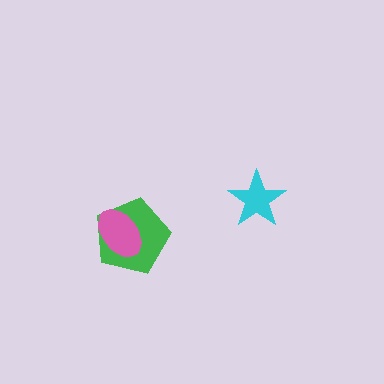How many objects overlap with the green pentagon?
1 object overlaps with the green pentagon.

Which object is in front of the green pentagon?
The pink ellipse is in front of the green pentagon.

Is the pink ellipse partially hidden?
No, no other shape covers it.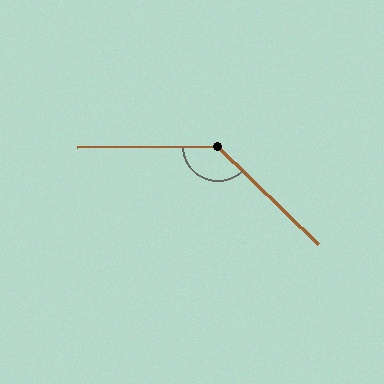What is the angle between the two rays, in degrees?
Approximately 135 degrees.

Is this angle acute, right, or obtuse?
It is obtuse.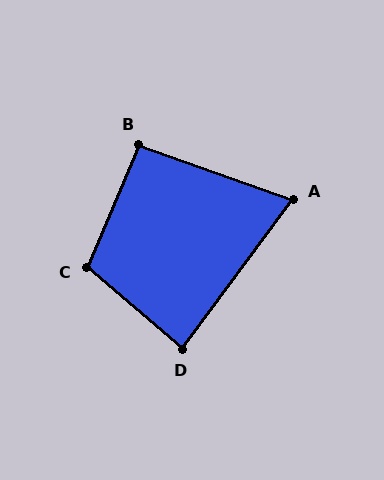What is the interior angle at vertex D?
Approximately 87 degrees (approximately right).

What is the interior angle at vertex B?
Approximately 93 degrees (approximately right).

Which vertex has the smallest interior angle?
A, at approximately 73 degrees.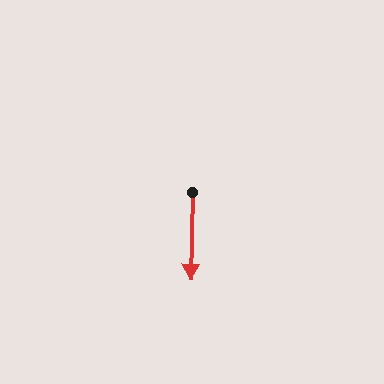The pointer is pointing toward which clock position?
Roughly 6 o'clock.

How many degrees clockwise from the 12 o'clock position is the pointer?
Approximately 181 degrees.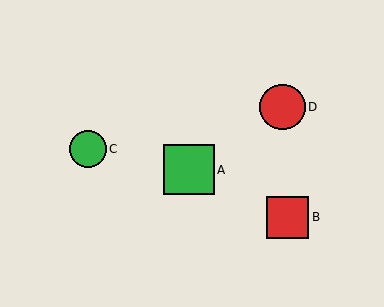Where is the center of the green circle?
The center of the green circle is at (88, 149).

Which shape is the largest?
The green square (labeled A) is the largest.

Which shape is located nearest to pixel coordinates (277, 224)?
The red square (labeled B) at (288, 217) is nearest to that location.